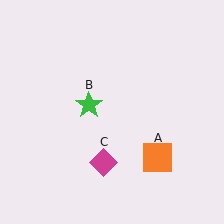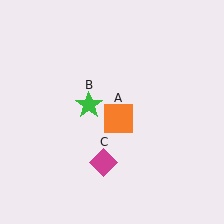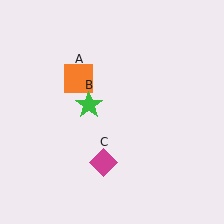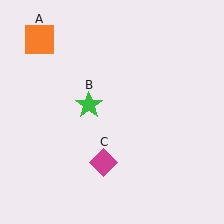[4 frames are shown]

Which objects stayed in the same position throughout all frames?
Green star (object B) and magenta diamond (object C) remained stationary.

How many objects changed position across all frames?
1 object changed position: orange square (object A).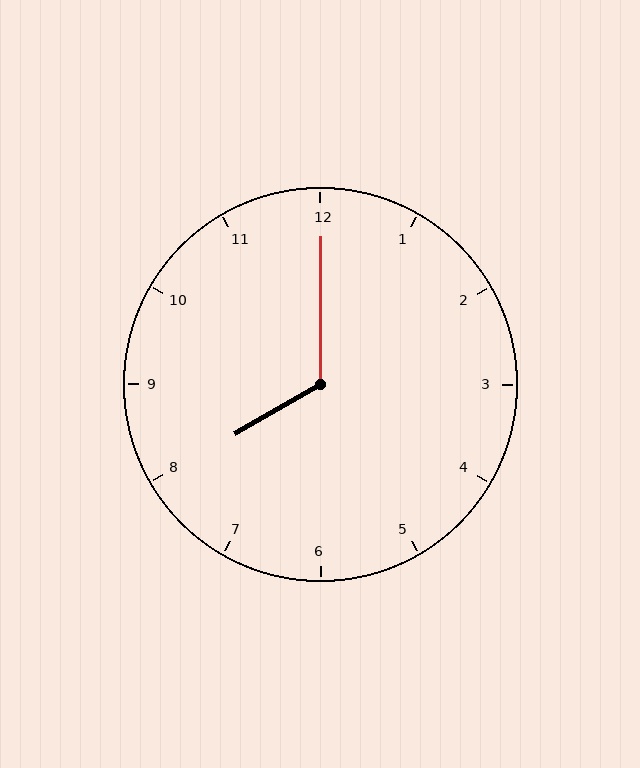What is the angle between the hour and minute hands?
Approximately 120 degrees.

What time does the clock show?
8:00.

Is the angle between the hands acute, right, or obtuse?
It is obtuse.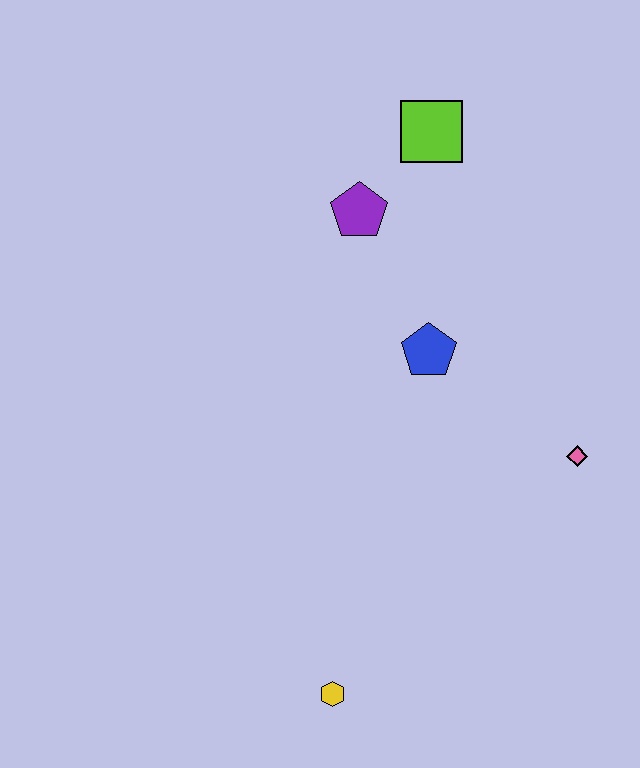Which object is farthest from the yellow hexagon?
The lime square is farthest from the yellow hexagon.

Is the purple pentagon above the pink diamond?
Yes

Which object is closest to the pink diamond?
The blue pentagon is closest to the pink diamond.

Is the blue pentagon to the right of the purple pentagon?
Yes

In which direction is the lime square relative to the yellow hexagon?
The lime square is above the yellow hexagon.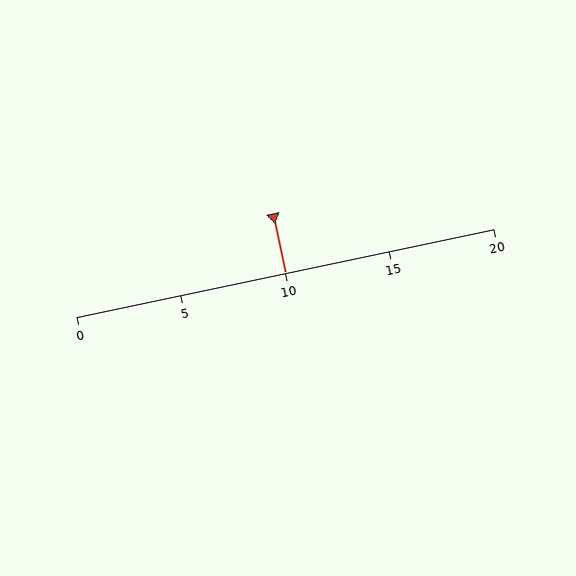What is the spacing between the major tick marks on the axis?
The major ticks are spaced 5 apart.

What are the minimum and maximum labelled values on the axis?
The axis runs from 0 to 20.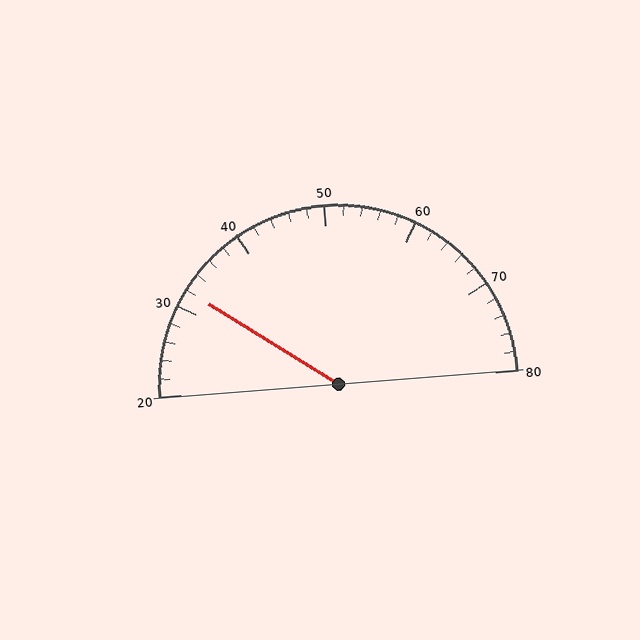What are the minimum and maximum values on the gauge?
The gauge ranges from 20 to 80.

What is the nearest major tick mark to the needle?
The nearest major tick mark is 30.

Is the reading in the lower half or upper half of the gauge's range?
The reading is in the lower half of the range (20 to 80).